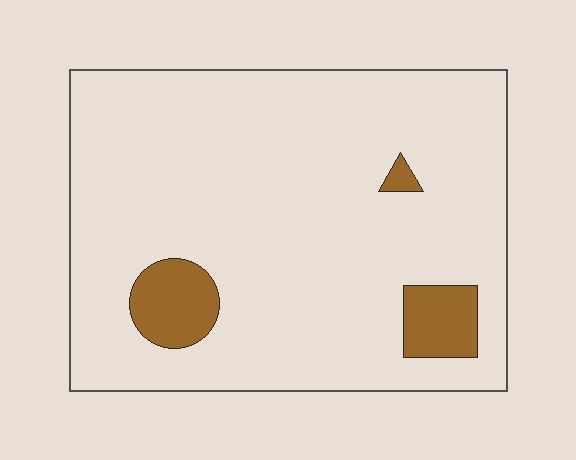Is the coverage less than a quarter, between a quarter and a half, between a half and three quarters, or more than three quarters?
Less than a quarter.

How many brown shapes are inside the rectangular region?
3.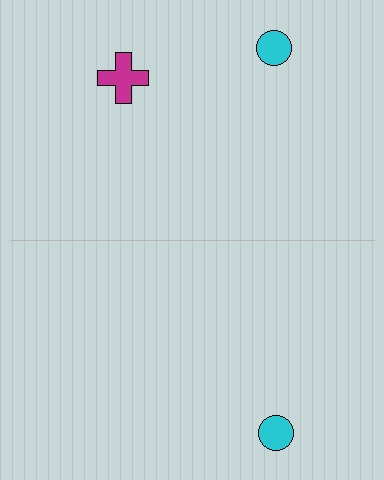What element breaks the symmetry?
A magenta cross is missing from the bottom side.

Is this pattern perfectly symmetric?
No, the pattern is not perfectly symmetric. A magenta cross is missing from the bottom side.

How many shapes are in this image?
There are 3 shapes in this image.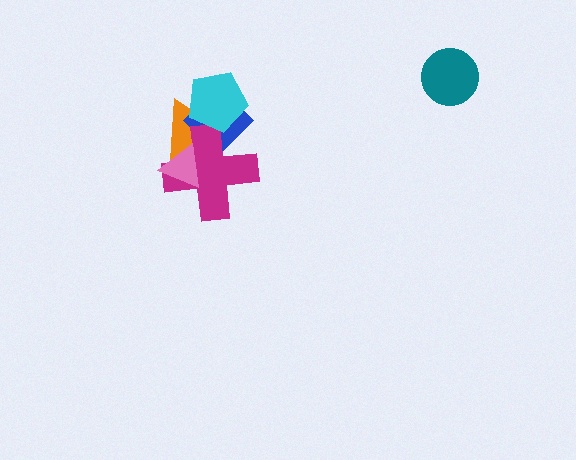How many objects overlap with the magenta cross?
4 objects overlap with the magenta cross.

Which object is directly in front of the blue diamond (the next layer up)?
The magenta cross is directly in front of the blue diamond.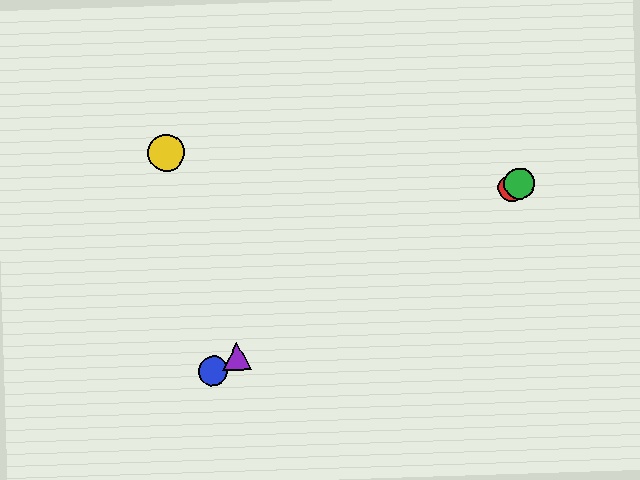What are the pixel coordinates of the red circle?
The red circle is at (511, 188).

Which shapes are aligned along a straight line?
The red circle, the blue circle, the green circle, the purple triangle are aligned along a straight line.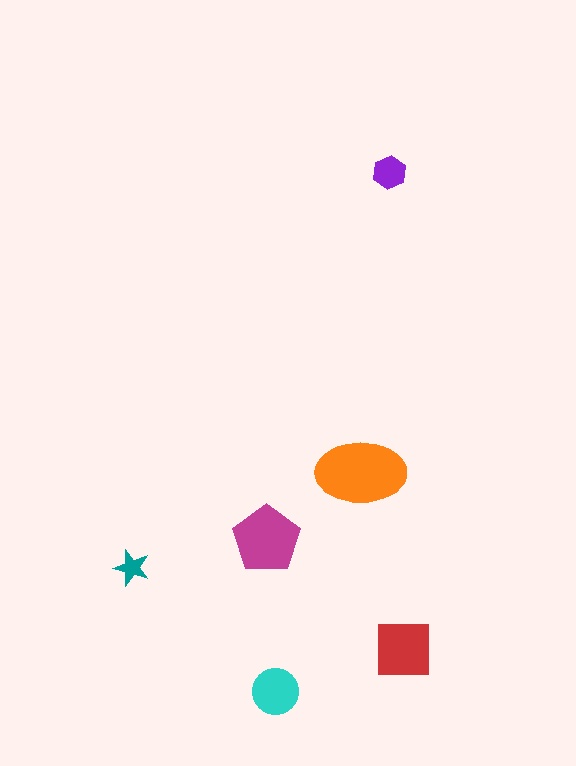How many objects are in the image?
There are 6 objects in the image.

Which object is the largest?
The orange ellipse.